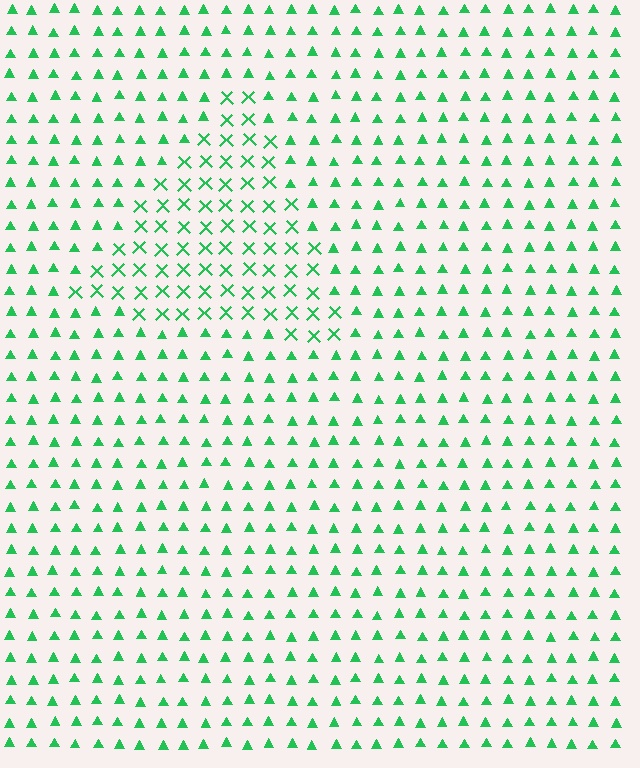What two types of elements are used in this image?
The image uses X marks inside the triangle region and triangles outside it.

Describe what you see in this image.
The image is filled with small green elements arranged in a uniform grid. A triangle-shaped region contains X marks, while the surrounding area contains triangles. The boundary is defined purely by the change in element shape.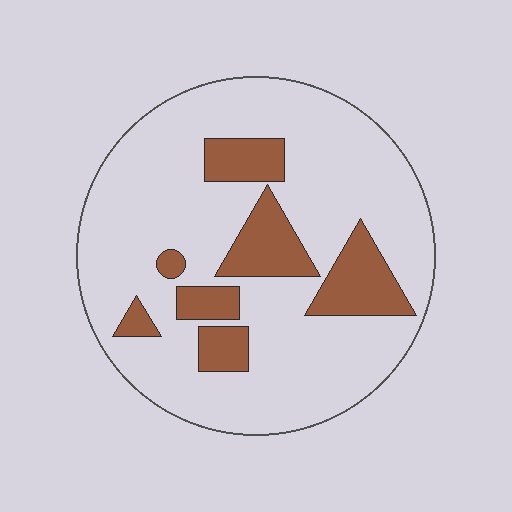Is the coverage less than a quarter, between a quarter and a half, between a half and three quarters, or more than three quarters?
Less than a quarter.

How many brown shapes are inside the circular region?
7.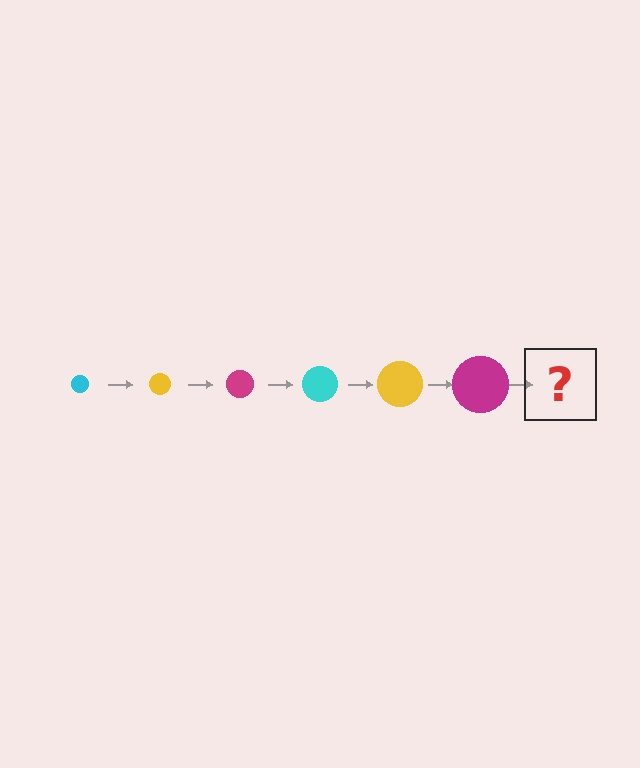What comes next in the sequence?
The next element should be a cyan circle, larger than the previous one.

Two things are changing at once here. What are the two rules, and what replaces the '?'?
The two rules are that the circle grows larger each step and the color cycles through cyan, yellow, and magenta. The '?' should be a cyan circle, larger than the previous one.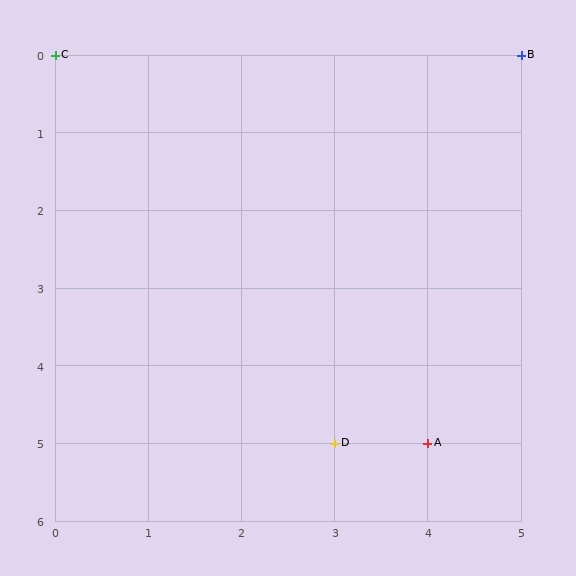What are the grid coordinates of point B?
Point B is at grid coordinates (5, 0).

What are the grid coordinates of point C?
Point C is at grid coordinates (0, 0).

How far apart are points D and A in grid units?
Points D and A are 1 column apart.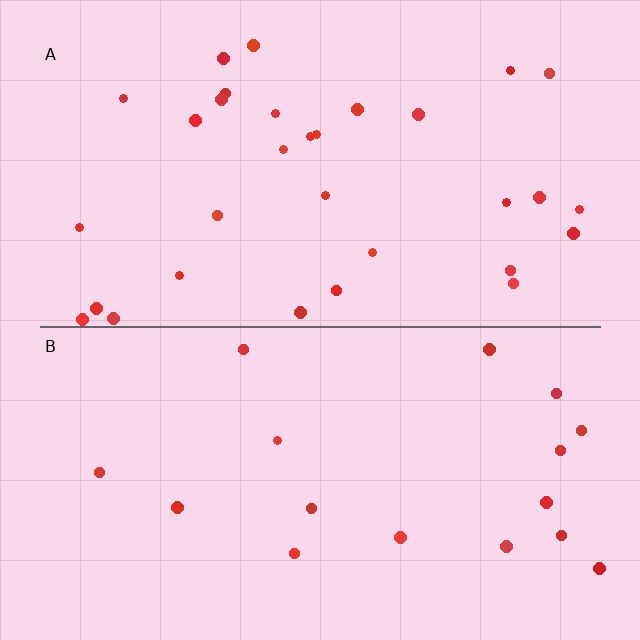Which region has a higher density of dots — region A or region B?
A (the top).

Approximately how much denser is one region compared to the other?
Approximately 1.9× — region A over region B.